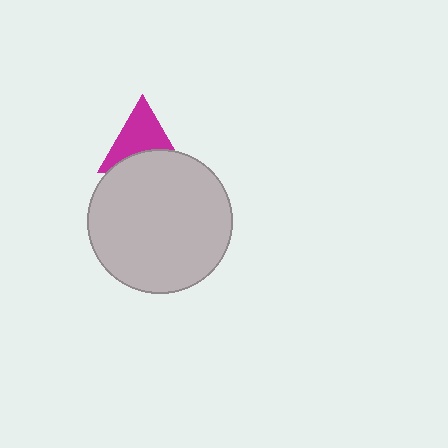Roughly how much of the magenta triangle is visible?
About half of it is visible (roughly 61%).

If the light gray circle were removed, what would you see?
You would see the complete magenta triangle.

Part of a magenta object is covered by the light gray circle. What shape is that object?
It is a triangle.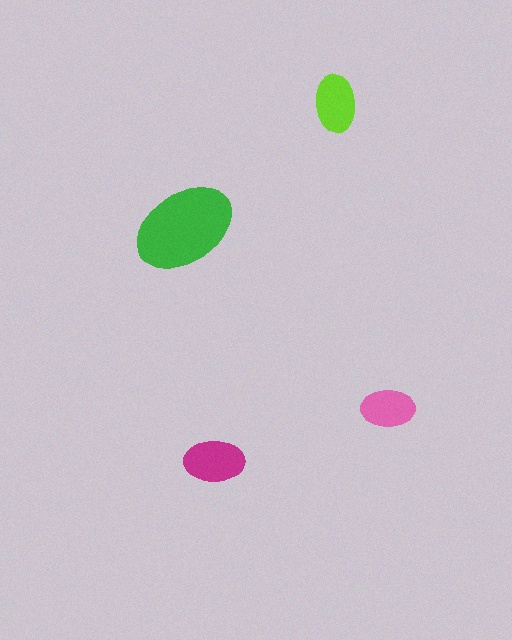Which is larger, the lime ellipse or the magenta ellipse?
The magenta one.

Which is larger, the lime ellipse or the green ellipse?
The green one.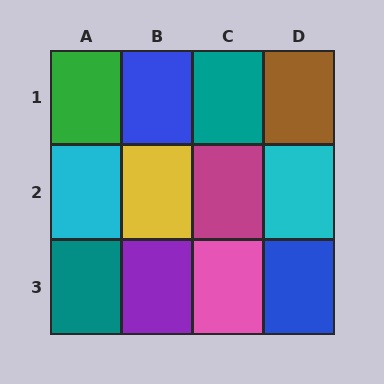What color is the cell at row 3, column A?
Teal.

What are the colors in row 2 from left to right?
Cyan, yellow, magenta, cyan.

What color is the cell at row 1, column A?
Green.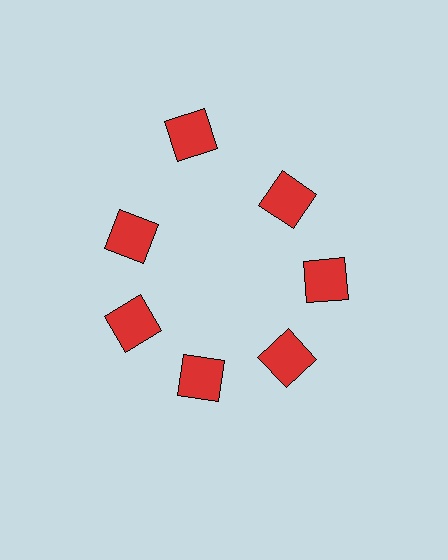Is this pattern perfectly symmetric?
No. The 7 red squares are arranged in a ring, but one element near the 12 o'clock position is pushed outward from the center, breaking the 7-fold rotational symmetry.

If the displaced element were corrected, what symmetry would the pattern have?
It would have 7-fold rotational symmetry — the pattern would map onto itself every 51 degrees.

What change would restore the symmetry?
The symmetry would be restored by moving it inward, back onto the ring so that all 7 squares sit at equal angles and equal distance from the center.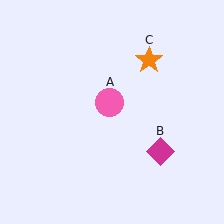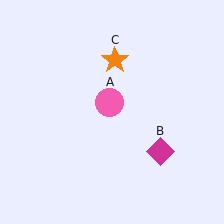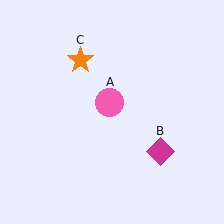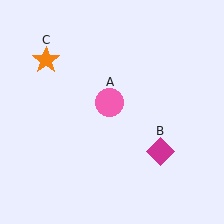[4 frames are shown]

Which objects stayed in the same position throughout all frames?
Pink circle (object A) and magenta diamond (object B) remained stationary.